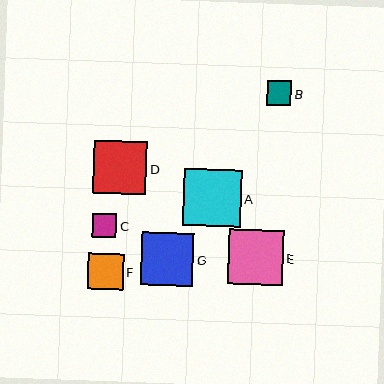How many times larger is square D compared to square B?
Square D is approximately 2.1 times the size of square B.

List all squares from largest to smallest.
From largest to smallest: A, E, D, G, F, B, C.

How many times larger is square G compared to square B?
Square G is approximately 2.1 times the size of square B.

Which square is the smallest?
Square C is the smallest with a size of approximately 24 pixels.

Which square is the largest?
Square A is the largest with a size of approximately 58 pixels.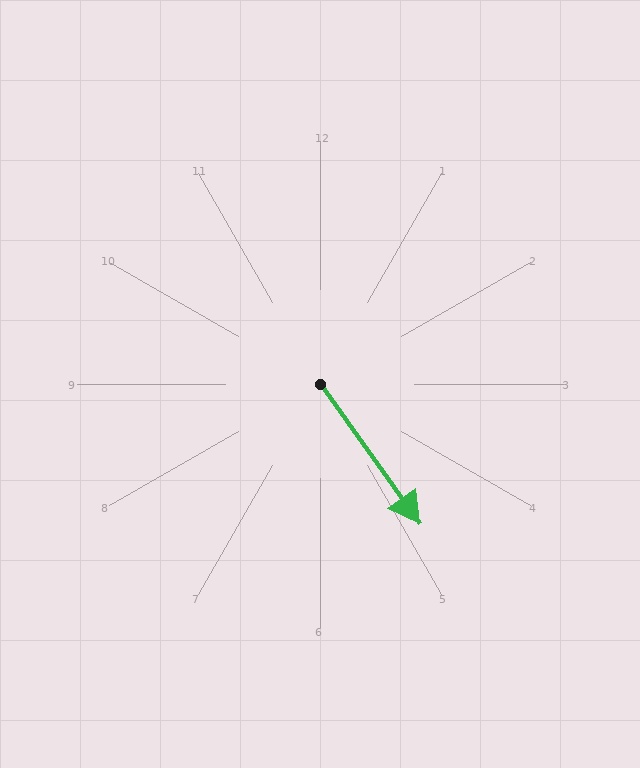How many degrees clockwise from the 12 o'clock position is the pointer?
Approximately 145 degrees.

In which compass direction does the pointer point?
Southeast.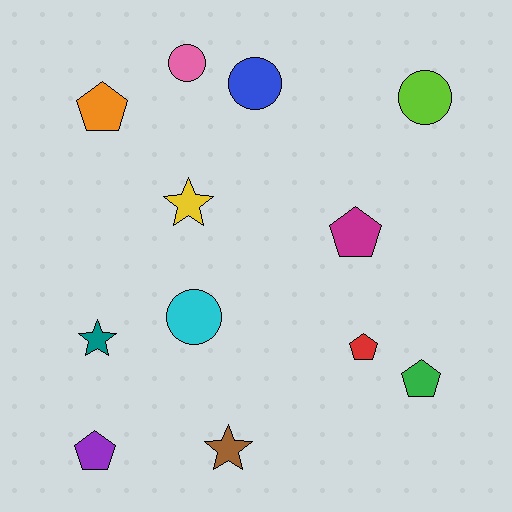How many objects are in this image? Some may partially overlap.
There are 12 objects.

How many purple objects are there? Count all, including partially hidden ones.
There is 1 purple object.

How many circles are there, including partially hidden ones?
There are 4 circles.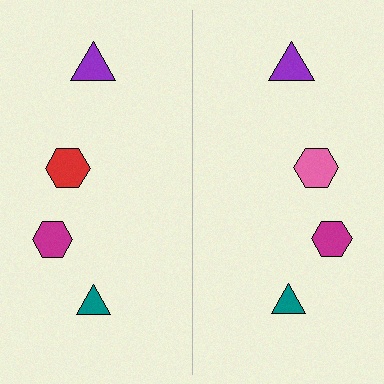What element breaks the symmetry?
The pink hexagon on the right side breaks the symmetry — its mirror counterpart is red.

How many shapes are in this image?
There are 8 shapes in this image.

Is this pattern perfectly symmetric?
No, the pattern is not perfectly symmetric. The pink hexagon on the right side breaks the symmetry — its mirror counterpart is red.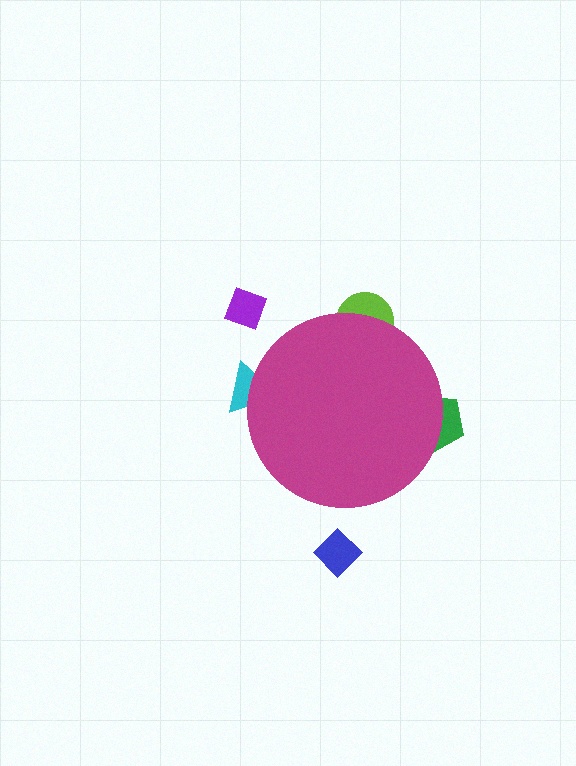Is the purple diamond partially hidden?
No, the purple diamond is fully visible.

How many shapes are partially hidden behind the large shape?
3 shapes are partially hidden.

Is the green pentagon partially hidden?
Yes, the green pentagon is partially hidden behind the magenta circle.